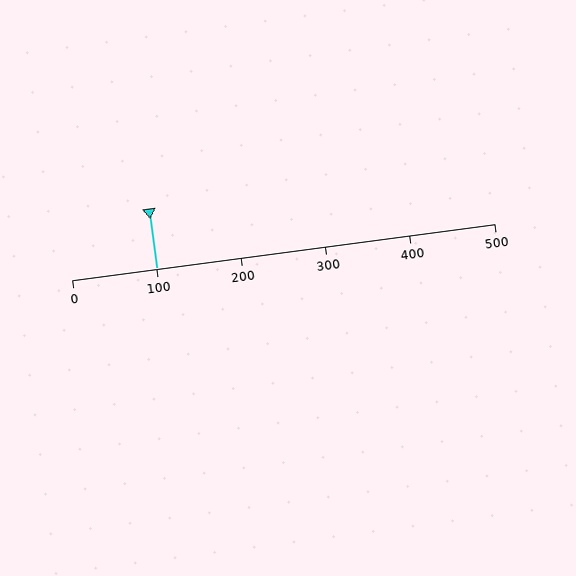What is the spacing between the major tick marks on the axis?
The major ticks are spaced 100 apart.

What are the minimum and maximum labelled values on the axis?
The axis runs from 0 to 500.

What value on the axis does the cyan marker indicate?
The marker indicates approximately 100.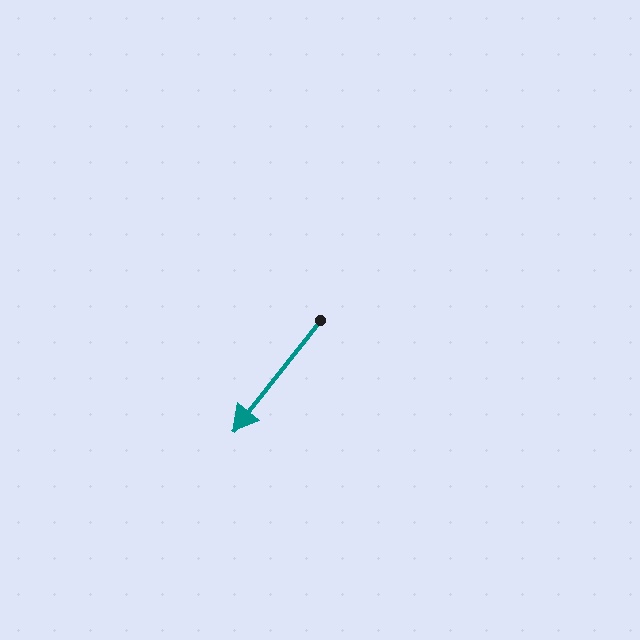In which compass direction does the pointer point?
Southwest.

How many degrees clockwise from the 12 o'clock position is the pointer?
Approximately 218 degrees.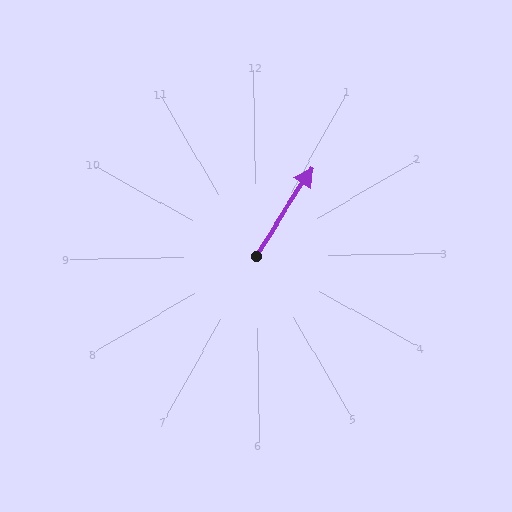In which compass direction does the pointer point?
Northeast.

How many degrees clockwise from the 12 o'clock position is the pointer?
Approximately 33 degrees.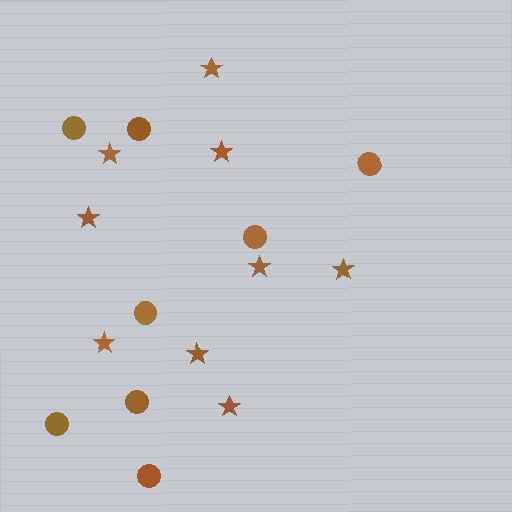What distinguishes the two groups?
There are 2 groups: one group of stars (9) and one group of circles (8).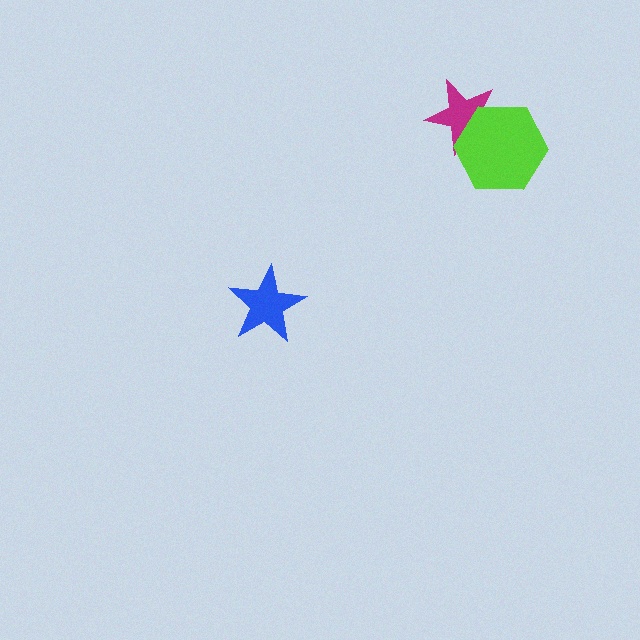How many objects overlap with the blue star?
0 objects overlap with the blue star.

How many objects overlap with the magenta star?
1 object overlaps with the magenta star.